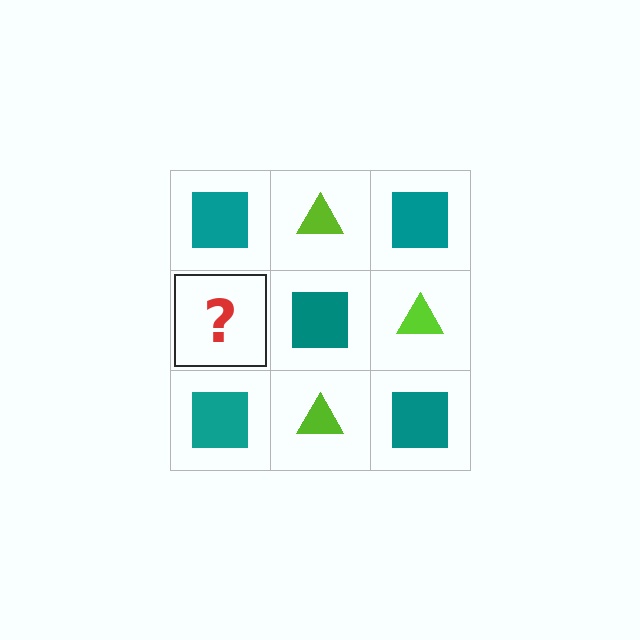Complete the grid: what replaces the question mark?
The question mark should be replaced with a lime triangle.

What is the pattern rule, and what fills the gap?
The rule is that it alternates teal square and lime triangle in a checkerboard pattern. The gap should be filled with a lime triangle.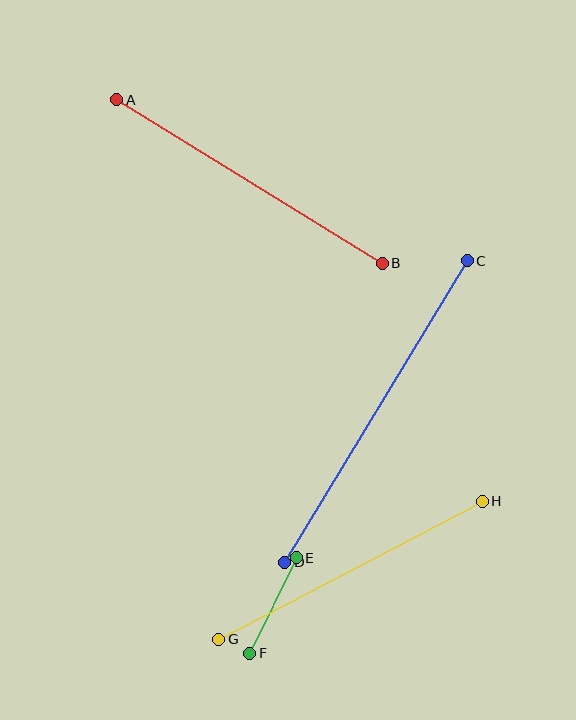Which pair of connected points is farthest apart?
Points C and D are farthest apart.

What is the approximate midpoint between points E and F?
The midpoint is at approximately (273, 606) pixels.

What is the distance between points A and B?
The distance is approximately 312 pixels.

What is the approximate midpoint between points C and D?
The midpoint is at approximately (376, 412) pixels.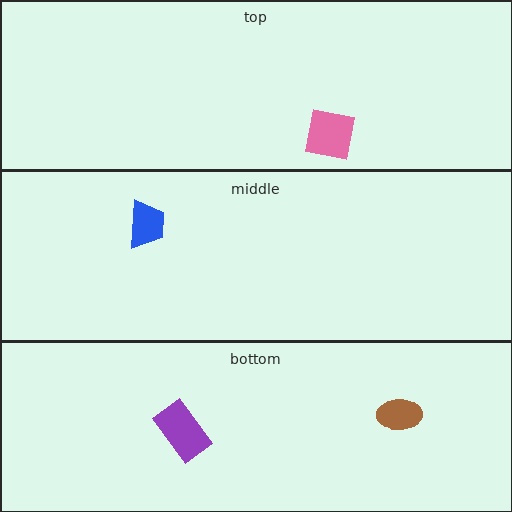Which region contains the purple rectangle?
The bottom region.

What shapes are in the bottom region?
The brown ellipse, the purple rectangle.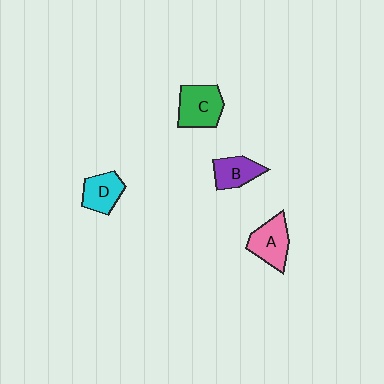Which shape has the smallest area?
Shape B (purple).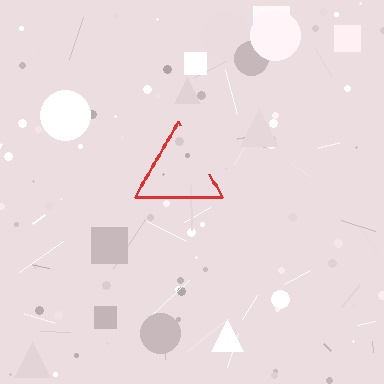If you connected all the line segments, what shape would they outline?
They would outline a triangle.